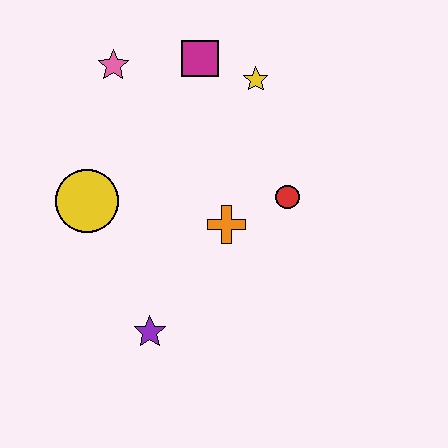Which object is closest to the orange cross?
The red circle is closest to the orange cross.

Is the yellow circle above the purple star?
Yes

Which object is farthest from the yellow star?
The purple star is farthest from the yellow star.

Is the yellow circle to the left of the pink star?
Yes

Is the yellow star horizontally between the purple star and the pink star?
No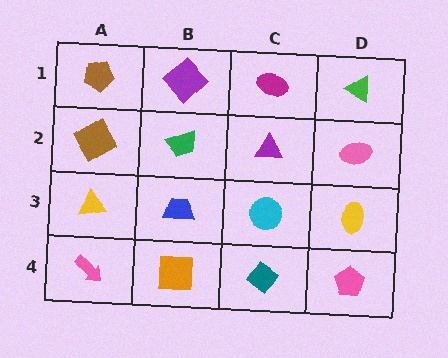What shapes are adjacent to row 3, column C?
A purple triangle (row 2, column C), a teal diamond (row 4, column C), a blue trapezoid (row 3, column B), a yellow ellipse (row 3, column D).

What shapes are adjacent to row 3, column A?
A brown diamond (row 2, column A), a pink arrow (row 4, column A), a blue trapezoid (row 3, column B).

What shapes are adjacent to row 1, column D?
A pink ellipse (row 2, column D), a magenta ellipse (row 1, column C).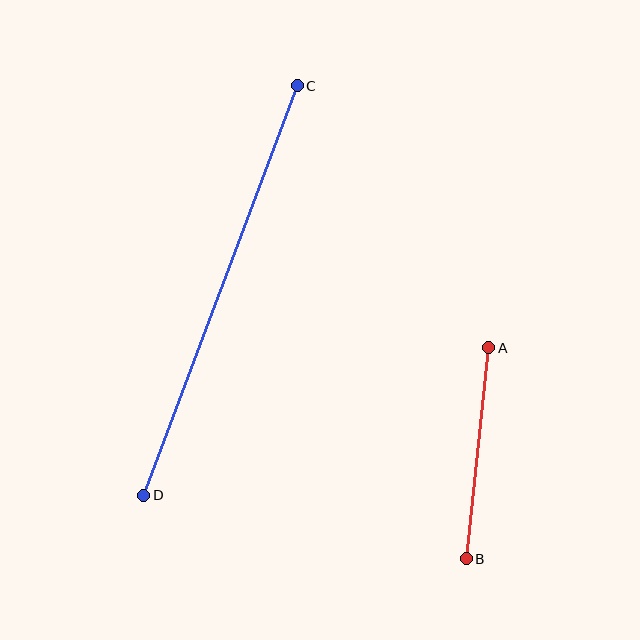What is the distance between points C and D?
The distance is approximately 438 pixels.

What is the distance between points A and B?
The distance is approximately 212 pixels.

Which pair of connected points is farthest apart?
Points C and D are farthest apart.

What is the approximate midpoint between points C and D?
The midpoint is at approximately (221, 290) pixels.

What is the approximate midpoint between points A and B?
The midpoint is at approximately (477, 453) pixels.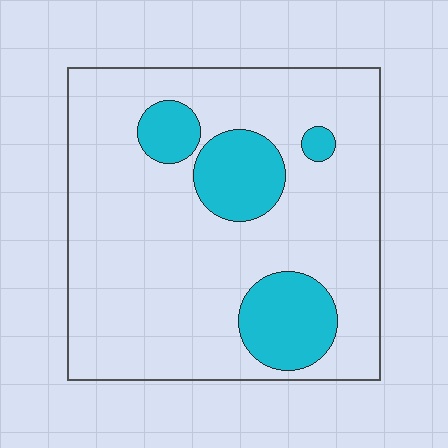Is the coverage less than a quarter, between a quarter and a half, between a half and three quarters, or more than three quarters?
Less than a quarter.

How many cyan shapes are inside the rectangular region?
4.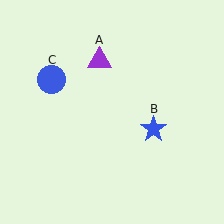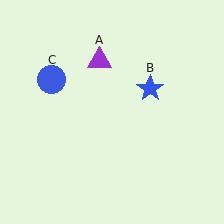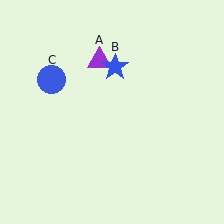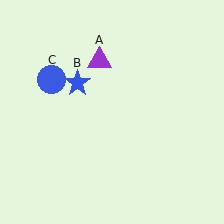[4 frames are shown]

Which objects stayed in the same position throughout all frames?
Purple triangle (object A) and blue circle (object C) remained stationary.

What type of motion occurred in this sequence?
The blue star (object B) rotated counterclockwise around the center of the scene.